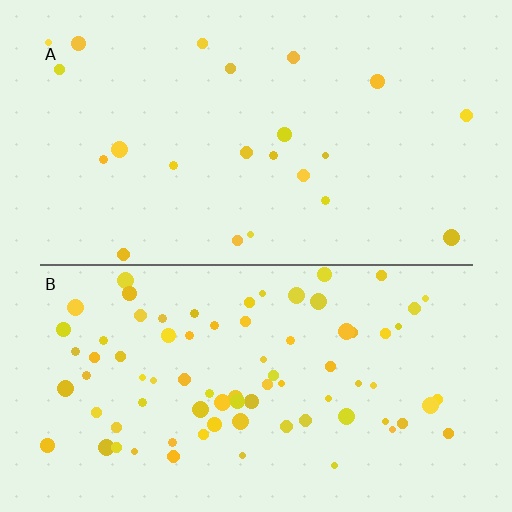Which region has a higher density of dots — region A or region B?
B (the bottom).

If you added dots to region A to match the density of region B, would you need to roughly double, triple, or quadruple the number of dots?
Approximately quadruple.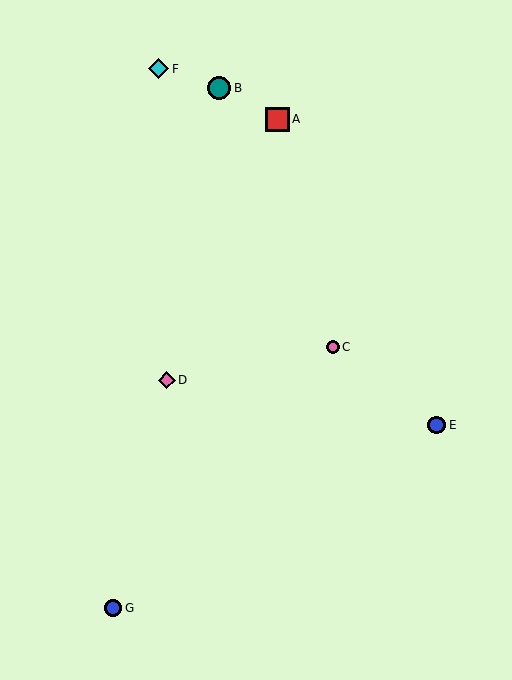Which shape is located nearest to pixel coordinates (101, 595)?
The blue circle (labeled G) at (113, 608) is nearest to that location.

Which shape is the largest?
The red square (labeled A) is the largest.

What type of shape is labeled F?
Shape F is a cyan diamond.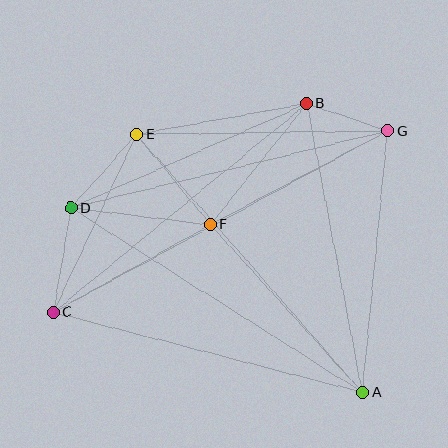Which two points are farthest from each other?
Points C and G are farthest from each other.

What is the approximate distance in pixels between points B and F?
The distance between B and F is approximately 155 pixels.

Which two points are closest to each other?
Points B and G are closest to each other.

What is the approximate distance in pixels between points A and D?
The distance between A and D is approximately 345 pixels.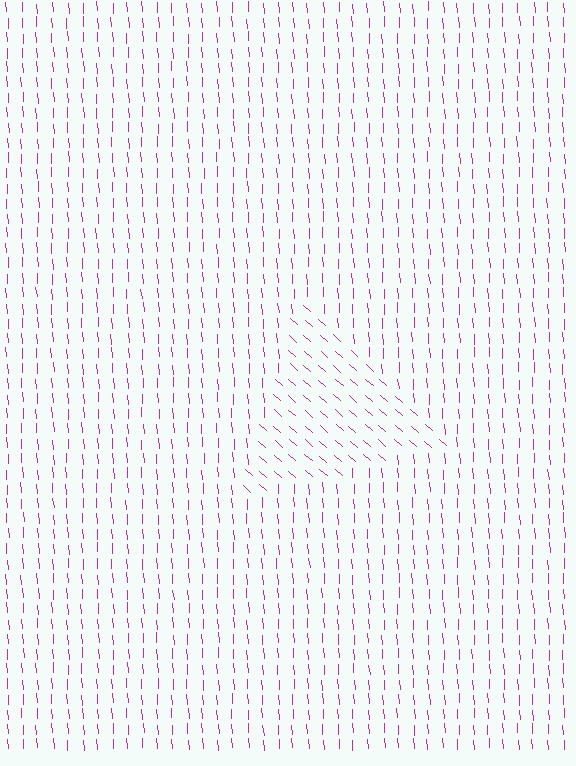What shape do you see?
I see a triangle.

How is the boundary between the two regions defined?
The boundary is defined purely by a change in line orientation (approximately 45 degrees difference). All lines are the same color and thickness.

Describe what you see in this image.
The image is filled with small magenta line segments. A triangle region in the image has lines oriented differently from the surrounding lines, creating a visible texture boundary.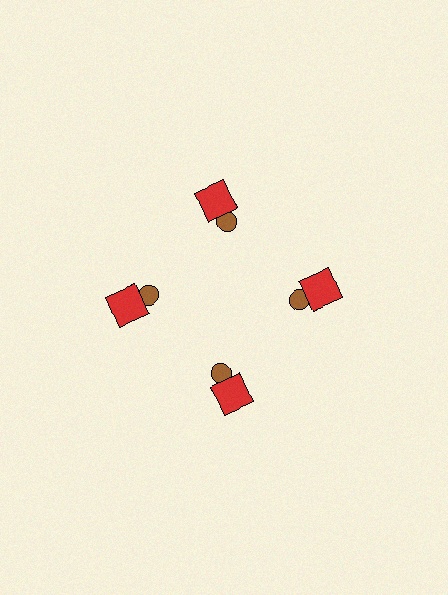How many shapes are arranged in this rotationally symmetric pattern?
There are 8 shapes, arranged in 4 groups of 2.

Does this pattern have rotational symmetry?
Yes, this pattern has 4-fold rotational symmetry. It looks the same after rotating 90 degrees around the center.